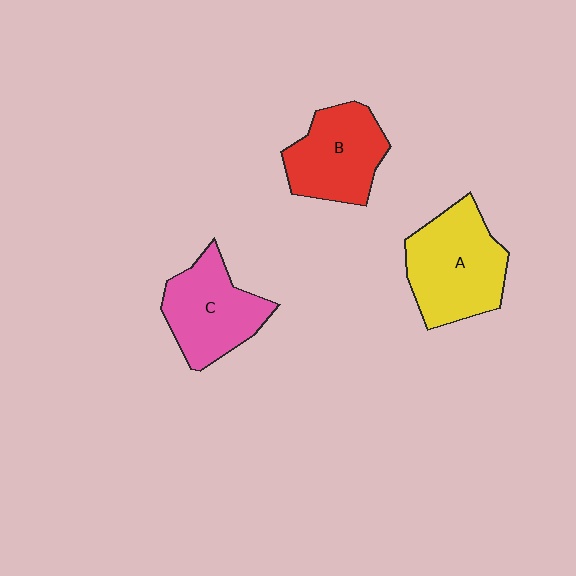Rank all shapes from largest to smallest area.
From largest to smallest: A (yellow), C (pink), B (red).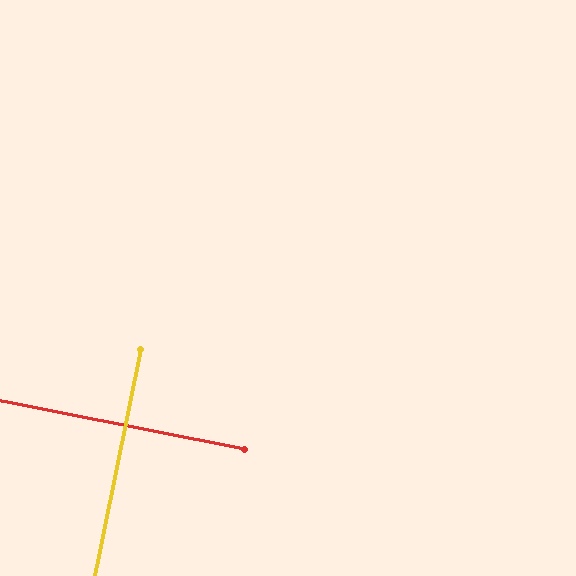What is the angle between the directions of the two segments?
Approximately 90 degrees.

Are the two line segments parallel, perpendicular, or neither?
Perpendicular — they meet at approximately 90°.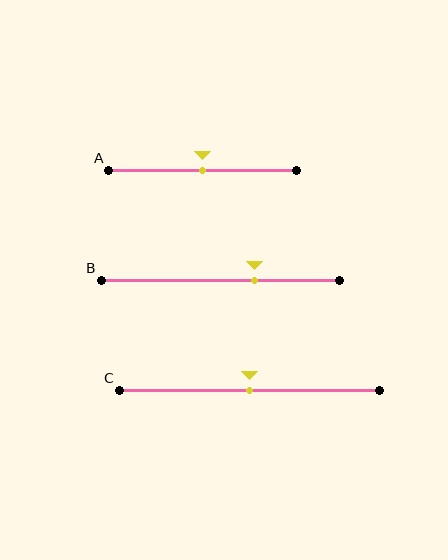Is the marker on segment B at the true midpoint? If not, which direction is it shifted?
No, the marker on segment B is shifted to the right by about 14% of the segment length.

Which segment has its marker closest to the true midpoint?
Segment A has its marker closest to the true midpoint.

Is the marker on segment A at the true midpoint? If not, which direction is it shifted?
Yes, the marker on segment A is at the true midpoint.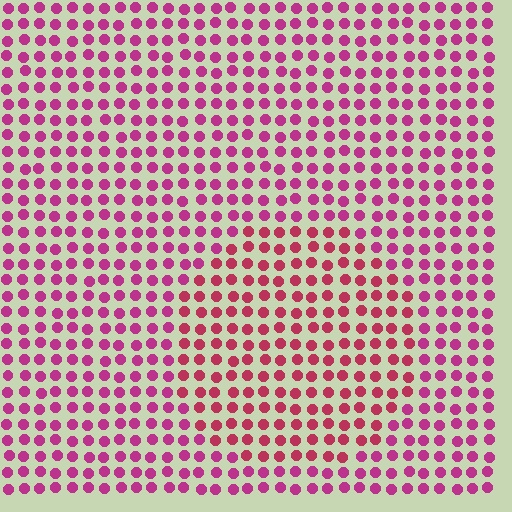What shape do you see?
I see a circle.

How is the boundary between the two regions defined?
The boundary is defined purely by a slight shift in hue (about 23 degrees). Spacing, size, and orientation are identical on both sides.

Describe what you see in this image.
The image is filled with small magenta elements in a uniform arrangement. A circle-shaped region is visible where the elements are tinted to a slightly different hue, forming a subtle color boundary.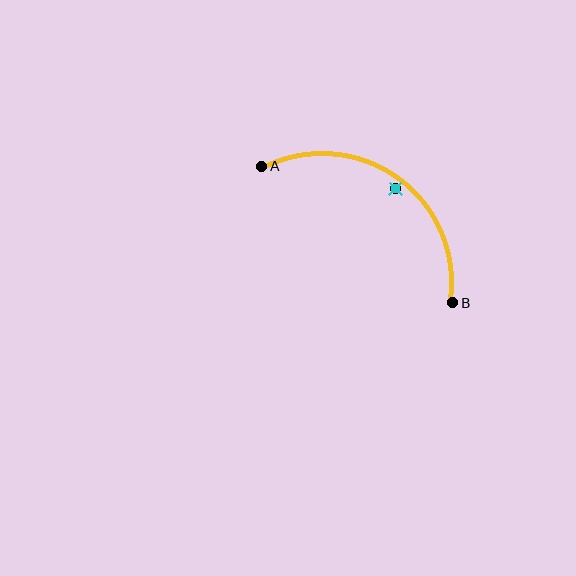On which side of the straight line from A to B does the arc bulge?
The arc bulges above and to the right of the straight line connecting A and B.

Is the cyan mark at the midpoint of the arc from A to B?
No — the cyan mark does not lie on the arc at all. It sits slightly inside the curve.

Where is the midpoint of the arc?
The arc midpoint is the point on the curve farthest from the straight line joining A and B. It sits above and to the right of that line.